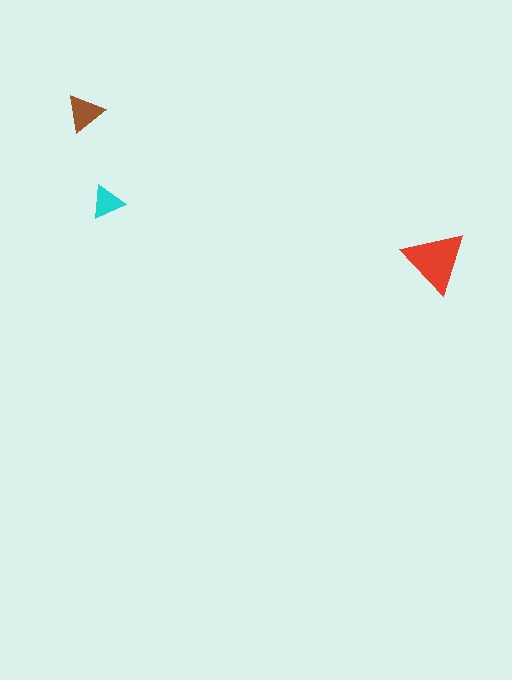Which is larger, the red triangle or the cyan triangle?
The red one.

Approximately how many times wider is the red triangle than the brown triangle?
About 1.5 times wider.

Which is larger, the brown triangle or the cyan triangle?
The brown one.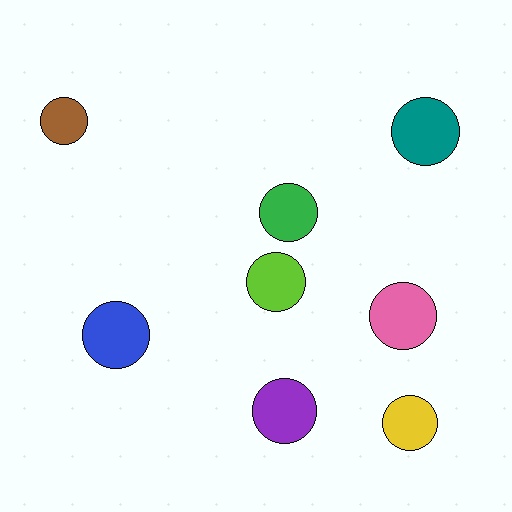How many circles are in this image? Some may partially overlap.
There are 8 circles.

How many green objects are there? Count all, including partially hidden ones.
There is 1 green object.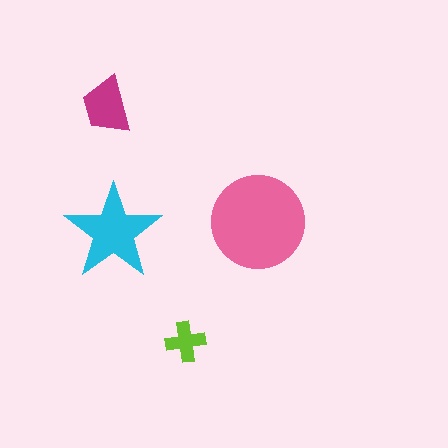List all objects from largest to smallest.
The pink circle, the cyan star, the magenta trapezoid, the lime cross.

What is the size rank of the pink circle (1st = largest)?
1st.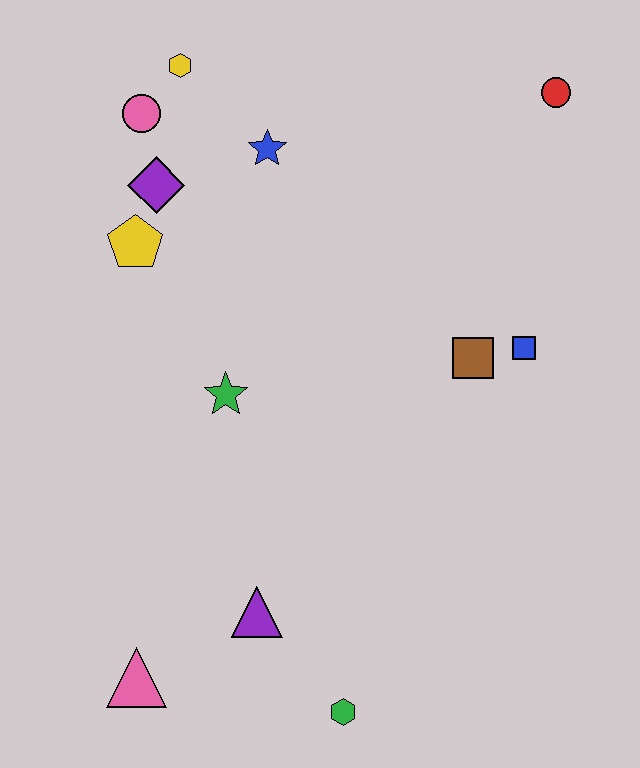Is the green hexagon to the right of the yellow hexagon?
Yes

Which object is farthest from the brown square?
The pink triangle is farthest from the brown square.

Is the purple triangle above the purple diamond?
No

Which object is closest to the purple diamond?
The yellow pentagon is closest to the purple diamond.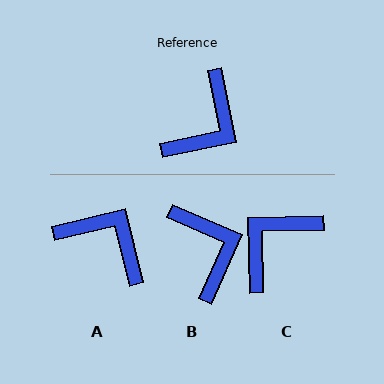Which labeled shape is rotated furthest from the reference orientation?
C, about 170 degrees away.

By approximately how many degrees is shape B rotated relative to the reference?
Approximately 55 degrees counter-clockwise.